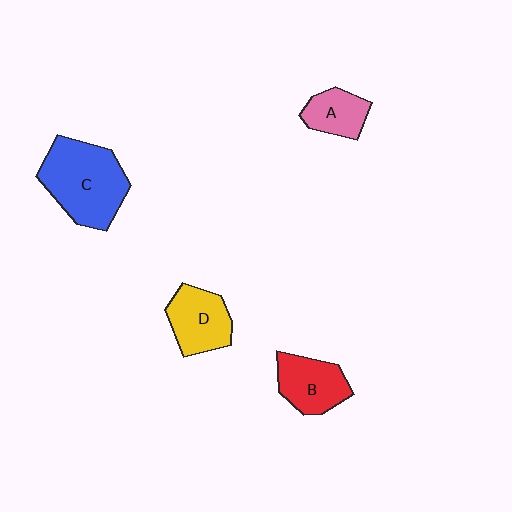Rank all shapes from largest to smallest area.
From largest to smallest: C (blue), D (yellow), B (red), A (pink).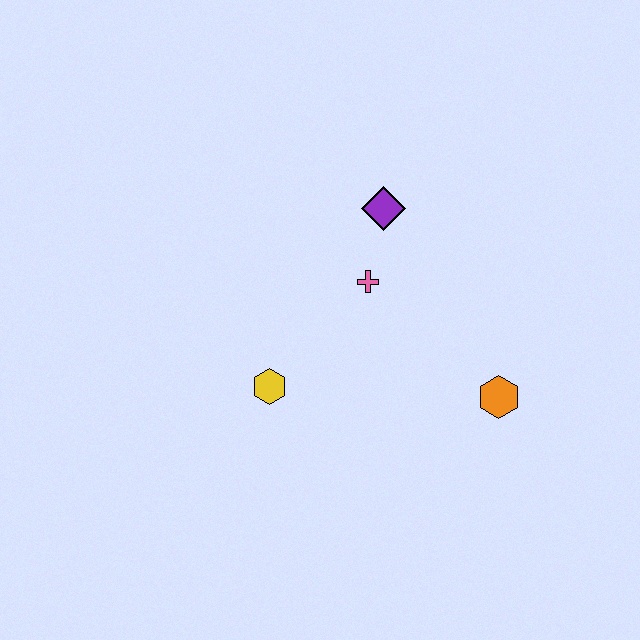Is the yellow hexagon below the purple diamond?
Yes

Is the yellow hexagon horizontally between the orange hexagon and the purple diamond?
No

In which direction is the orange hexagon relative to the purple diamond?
The orange hexagon is below the purple diamond.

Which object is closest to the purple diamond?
The pink cross is closest to the purple diamond.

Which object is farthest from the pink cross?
The orange hexagon is farthest from the pink cross.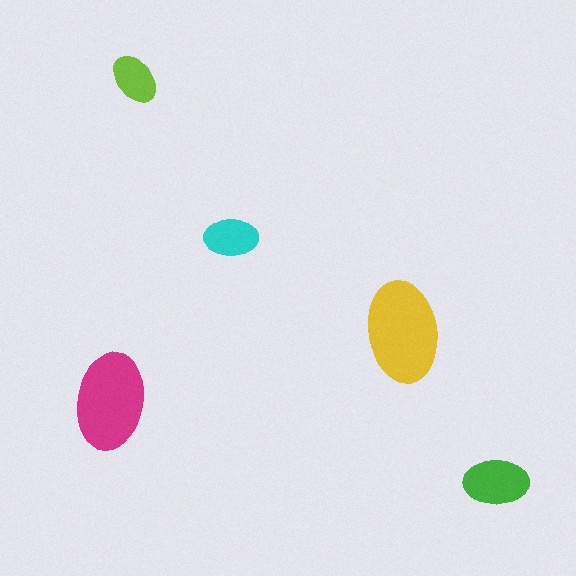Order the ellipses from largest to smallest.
the yellow one, the magenta one, the green one, the cyan one, the lime one.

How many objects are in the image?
There are 5 objects in the image.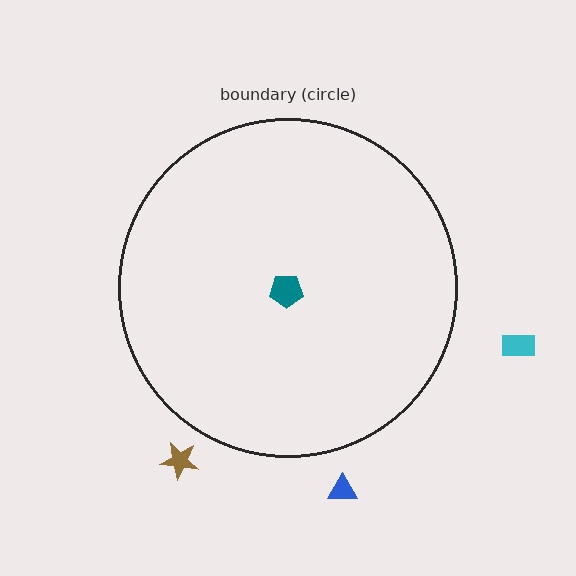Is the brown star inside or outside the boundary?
Outside.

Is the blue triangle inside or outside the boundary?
Outside.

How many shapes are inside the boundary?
1 inside, 3 outside.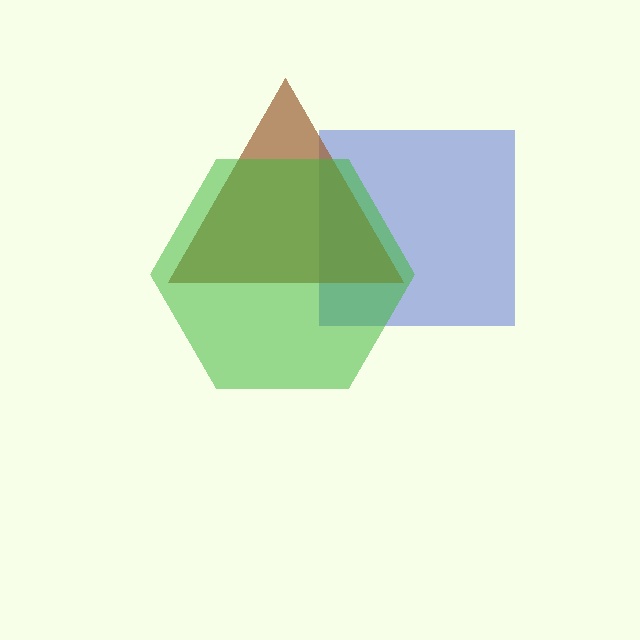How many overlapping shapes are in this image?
There are 3 overlapping shapes in the image.